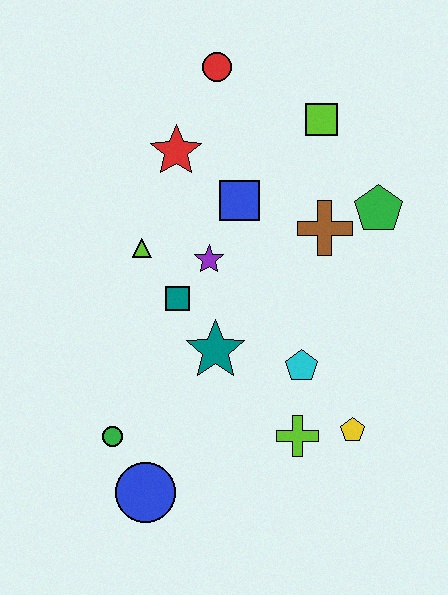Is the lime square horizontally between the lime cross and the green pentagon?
Yes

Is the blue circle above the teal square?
No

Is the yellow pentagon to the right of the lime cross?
Yes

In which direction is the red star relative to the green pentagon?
The red star is to the left of the green pentagon.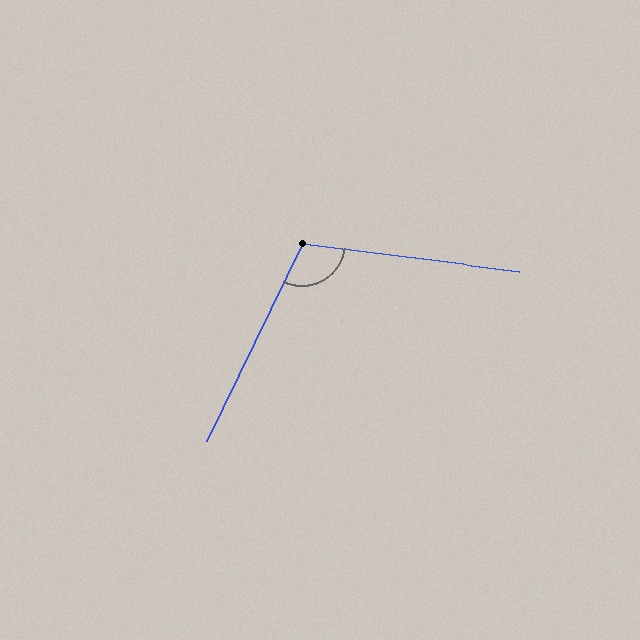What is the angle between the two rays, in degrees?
Approximately 109 degrees.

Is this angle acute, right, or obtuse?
It is obtuse.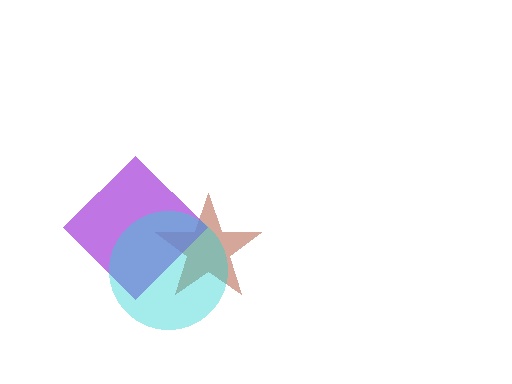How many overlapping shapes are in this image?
There are 3 overlapping shapes in the image.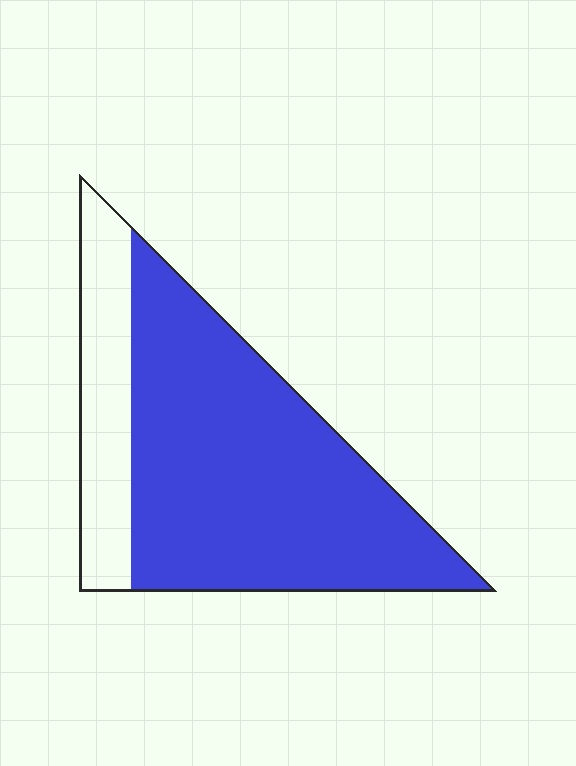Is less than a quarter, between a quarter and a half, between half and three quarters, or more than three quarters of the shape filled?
More than three quarters.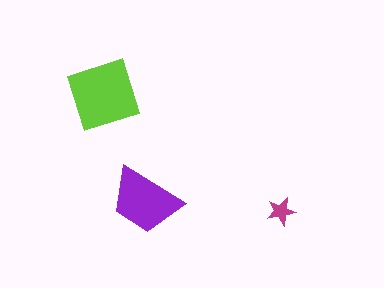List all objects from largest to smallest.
The lime diamond, the purple trapezoid, the magenta star.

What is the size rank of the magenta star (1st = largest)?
3rd.